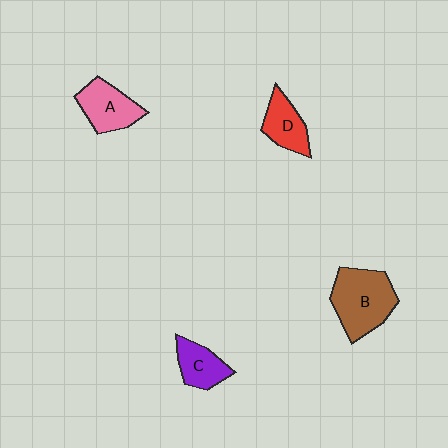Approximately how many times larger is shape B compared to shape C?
Approximately 1.8 times.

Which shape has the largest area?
Shape B (brown).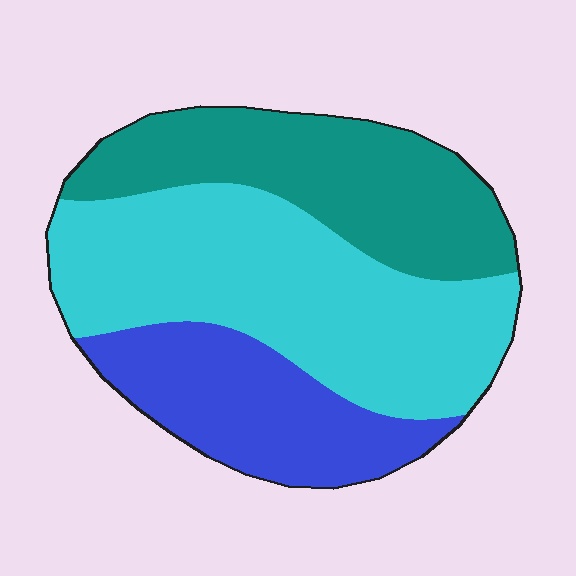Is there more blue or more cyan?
Cyan.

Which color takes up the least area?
Blue, at roughly 25%.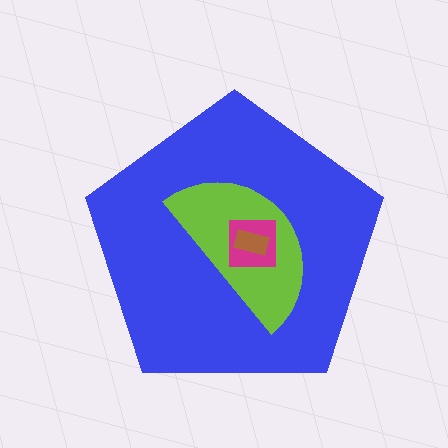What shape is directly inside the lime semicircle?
The magenta square.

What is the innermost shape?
The brown rectangle.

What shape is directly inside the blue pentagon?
The lime semicircle.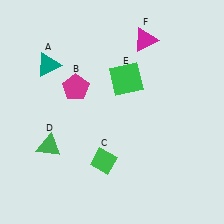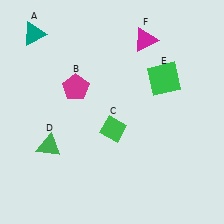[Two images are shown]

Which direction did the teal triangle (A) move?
The teal triangle (A) moved up.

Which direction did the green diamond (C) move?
The green diamond (C) moved up.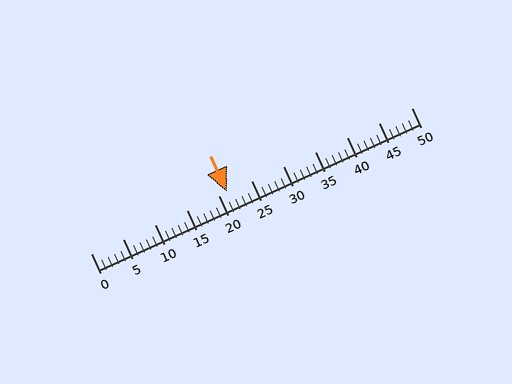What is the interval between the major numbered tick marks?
The major tick marks are spaced 5 units apart.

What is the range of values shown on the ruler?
The ruler shows values from 0 to 50.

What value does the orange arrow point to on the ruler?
The orange arrow points to approximately 21.